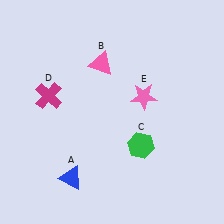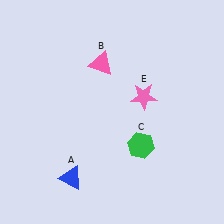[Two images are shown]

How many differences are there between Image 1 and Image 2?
There is 1 difference between the two images.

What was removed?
The magenta cross (D) was removed in Image 2.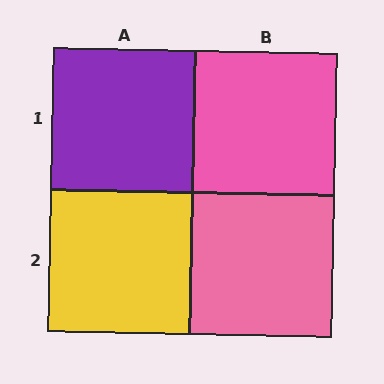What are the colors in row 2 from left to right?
Yellow, pink.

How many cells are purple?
1 cell is purple.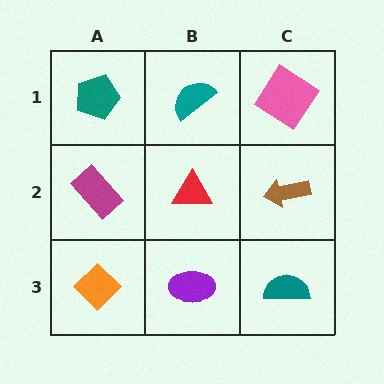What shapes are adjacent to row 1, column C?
A brown arrow (row 2, column C), a teal semicircle (row 1, column B).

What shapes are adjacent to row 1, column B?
A red triangle (row 2, column B), a teal pentagon (row 1, column A), a pink diamond (row 1, column C).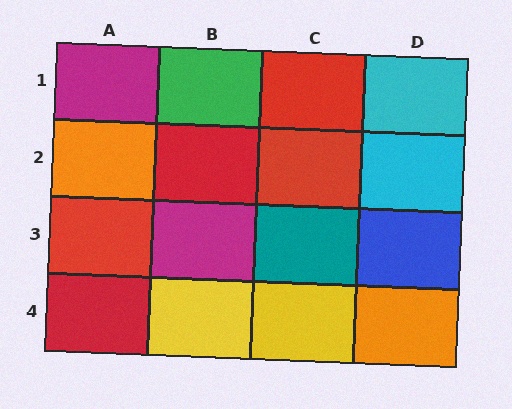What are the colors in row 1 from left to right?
Magenta, green, red, cyan.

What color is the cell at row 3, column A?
Red.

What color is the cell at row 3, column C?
Teal.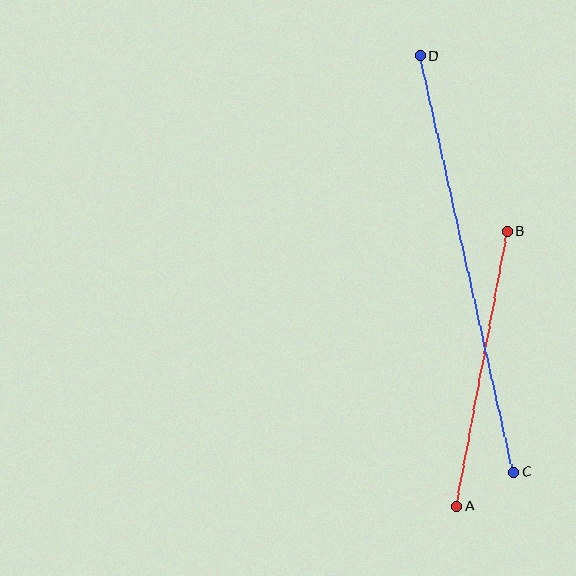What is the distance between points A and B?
The distance is approximately 280 pixels.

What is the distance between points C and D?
The distance is approximately 427 pixels.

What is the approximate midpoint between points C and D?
The midpoint is at approximately (467, 264) pixels.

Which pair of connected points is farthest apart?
Points C and D are farthest apart.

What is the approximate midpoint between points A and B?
The midpoint is at approximately (482, 369) pixels.